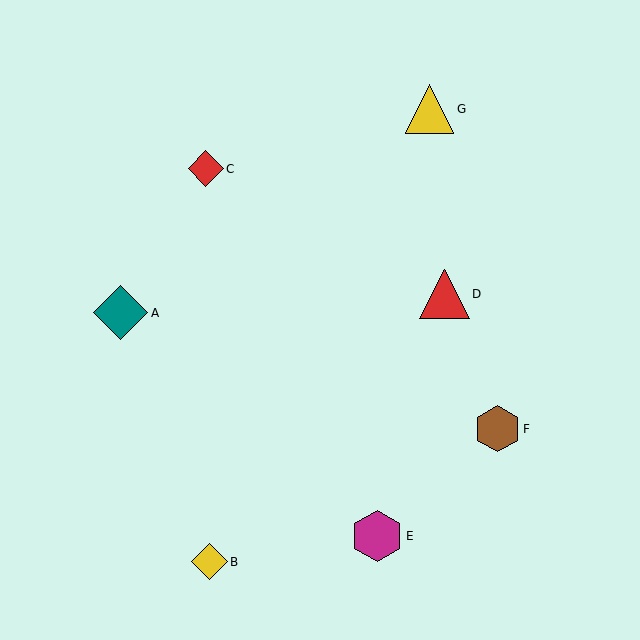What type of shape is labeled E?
Shape E is a magenta hexagon.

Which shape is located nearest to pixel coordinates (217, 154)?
The red diamond (labeled C) at (206, 169) is nearest to that location.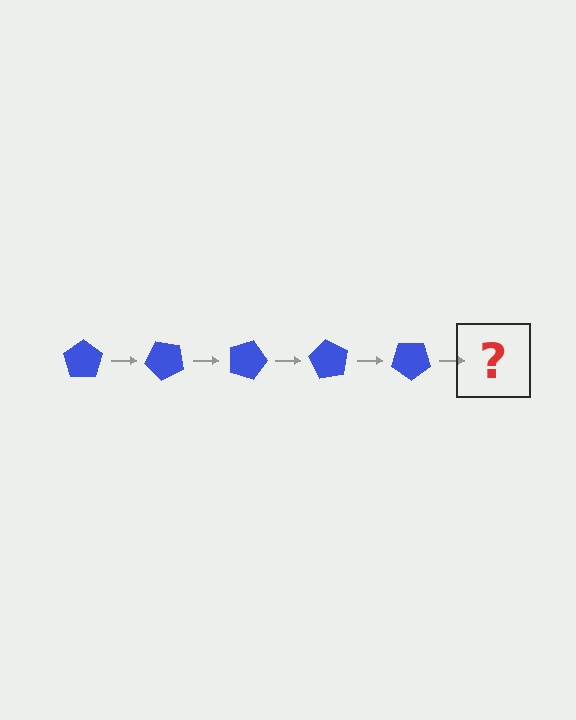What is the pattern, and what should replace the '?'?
The pattern is that the pentagon rotates 45 degrees each step. The '?' should be a blue pentagon rotated 225 degrees.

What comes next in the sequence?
The next element should be a blue pentagon rotated 225 degrees.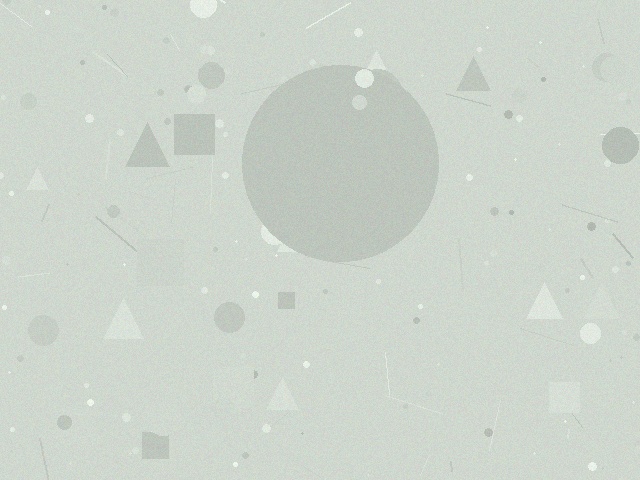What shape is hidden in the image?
A circle is hidden in the image.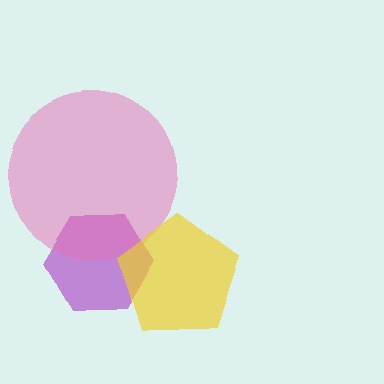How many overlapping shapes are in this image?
There are 3 overlapping shapes in the image.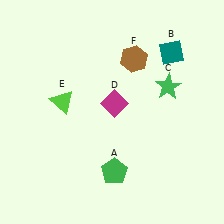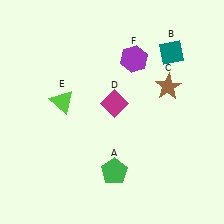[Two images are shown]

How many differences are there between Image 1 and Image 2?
There are 2 differences between the two images.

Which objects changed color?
C changed from green to brown. F changed from brown to purple.